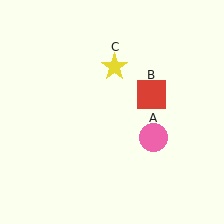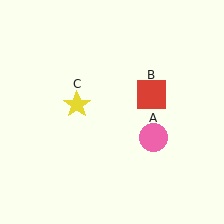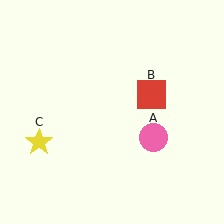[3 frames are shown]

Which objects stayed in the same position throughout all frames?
Pink circle (object A) and red square (object B) remained stationary.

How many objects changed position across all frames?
1 object changed position: yellow star (object C).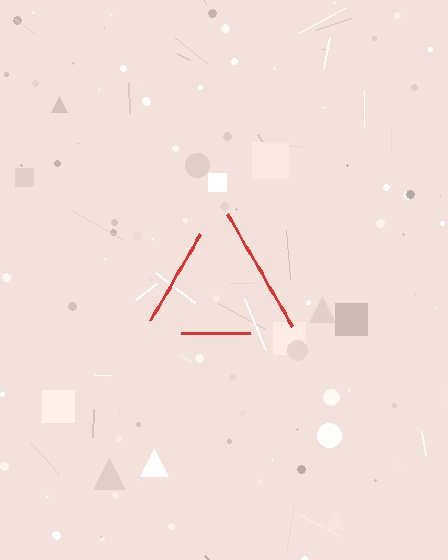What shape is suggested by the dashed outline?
The dashed outline suggests a triangle.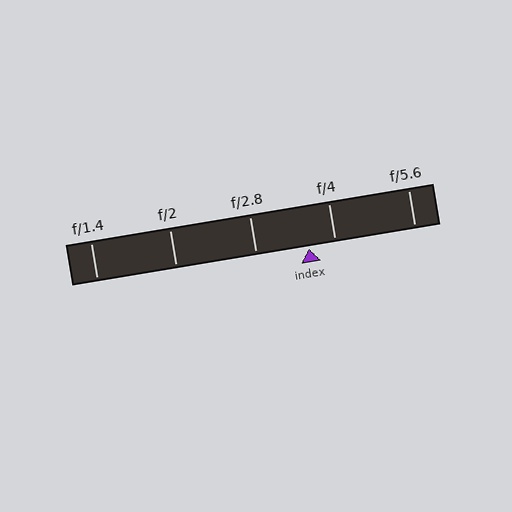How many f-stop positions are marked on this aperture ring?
There are 5 f-stop positions marked.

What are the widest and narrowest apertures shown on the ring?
The widest aperture shown is f/1.4 and the narrowest is f/5.6.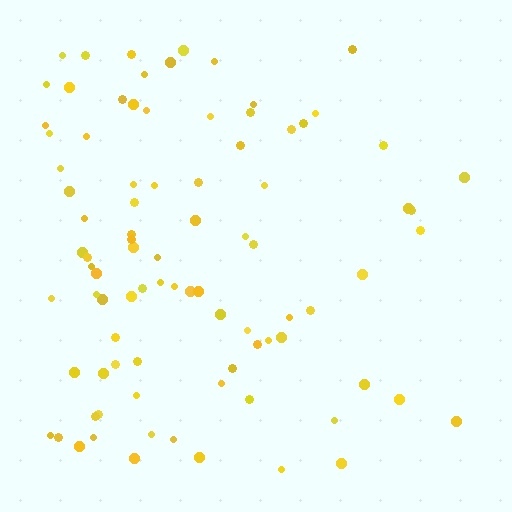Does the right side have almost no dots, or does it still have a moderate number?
Still a moderate number, just noticeably fewer than the left.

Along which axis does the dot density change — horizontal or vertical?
Horizontal.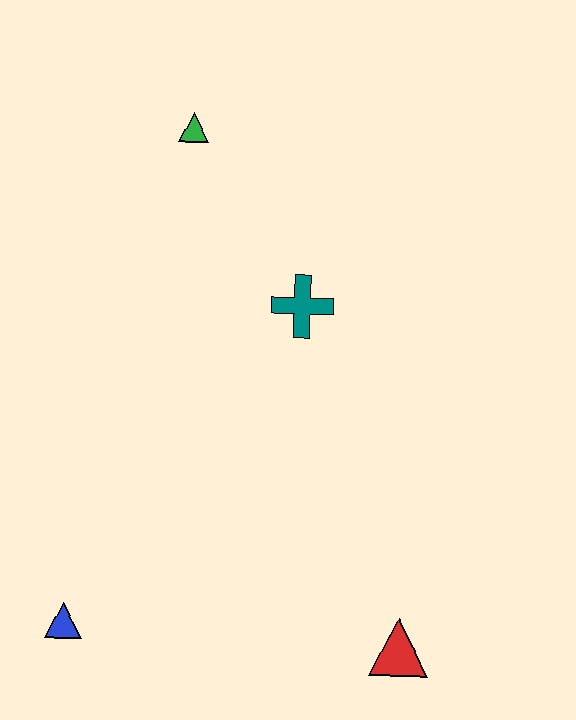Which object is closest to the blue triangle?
The red triangle is closest to the blue triangle.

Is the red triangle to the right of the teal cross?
Yes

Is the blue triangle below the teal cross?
Yes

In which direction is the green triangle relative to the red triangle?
The green triangle is above the red triangle.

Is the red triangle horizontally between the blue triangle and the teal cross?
No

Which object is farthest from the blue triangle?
The green triangle is farthest from the blue triangle.